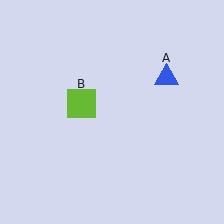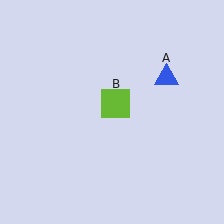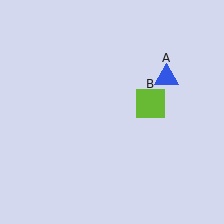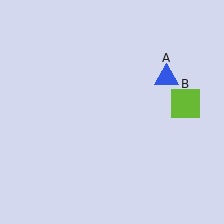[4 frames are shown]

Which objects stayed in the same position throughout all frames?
Blue triangle (object A) remained stationary.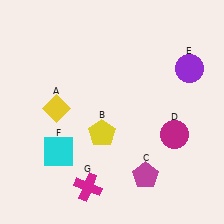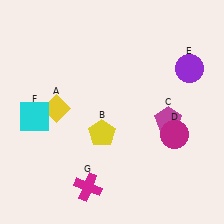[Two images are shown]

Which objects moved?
The objects that moved are: the magenta pentagon (C), the cyan square (F).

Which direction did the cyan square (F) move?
The cyan square (F) moved up.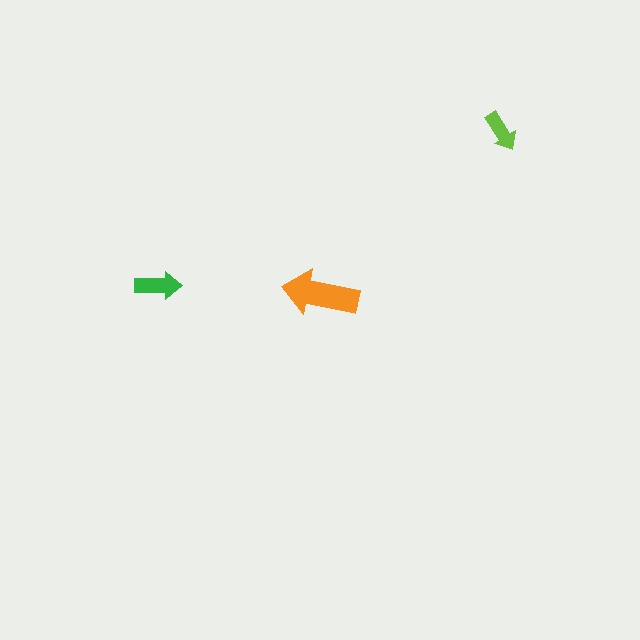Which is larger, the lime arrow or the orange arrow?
The orange one.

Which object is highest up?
The lime arrow is topmost.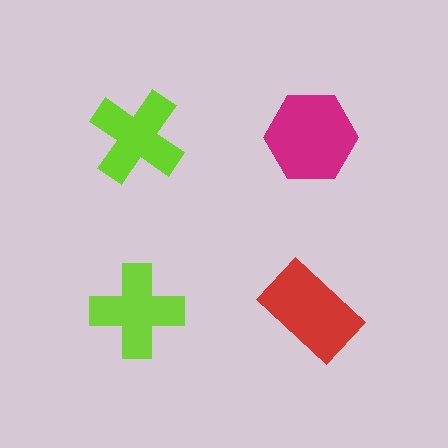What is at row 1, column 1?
A lime cross.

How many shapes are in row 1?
2 shapes.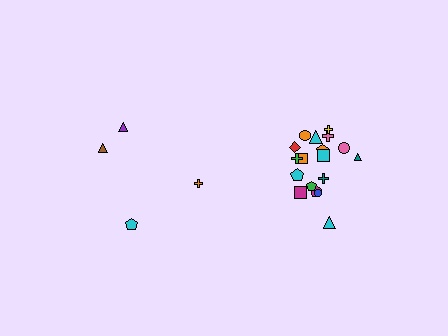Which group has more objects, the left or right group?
The right group.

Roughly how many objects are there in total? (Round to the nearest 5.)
Roughly 20 objects in total.